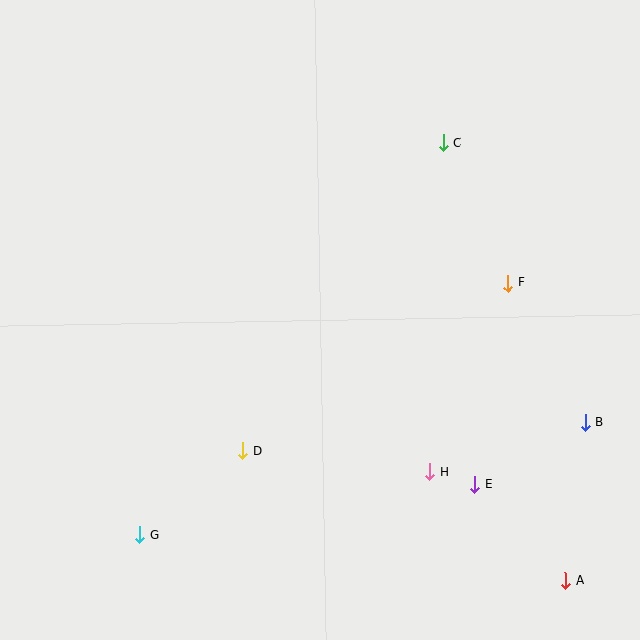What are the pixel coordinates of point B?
Point B is at (585, 423).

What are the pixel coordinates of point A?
Point A is at (565, 580).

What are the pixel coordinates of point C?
Point C is at (443, 143).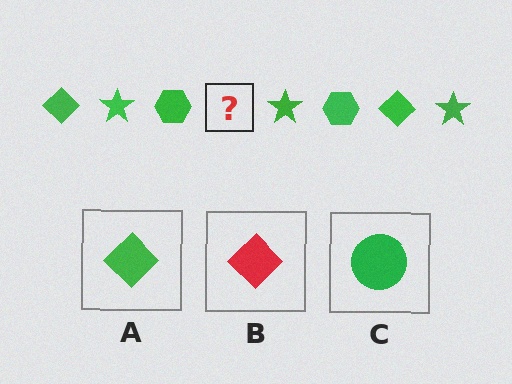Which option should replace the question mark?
Option A.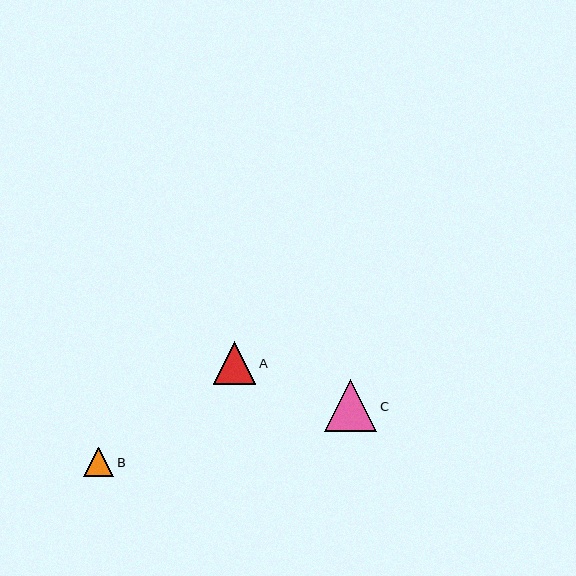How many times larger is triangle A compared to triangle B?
Triangle A is approximately 1.4 times the size of triangle B.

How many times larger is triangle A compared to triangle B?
Triangle A is approximately 1.4 times the size of triangle B.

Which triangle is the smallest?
Triangle B is the smallest with a size of approximately 30 pixels.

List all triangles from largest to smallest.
From largest to smallest: C, A, B.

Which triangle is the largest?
Triangle C is the largest with a size of approximately 52 pixels.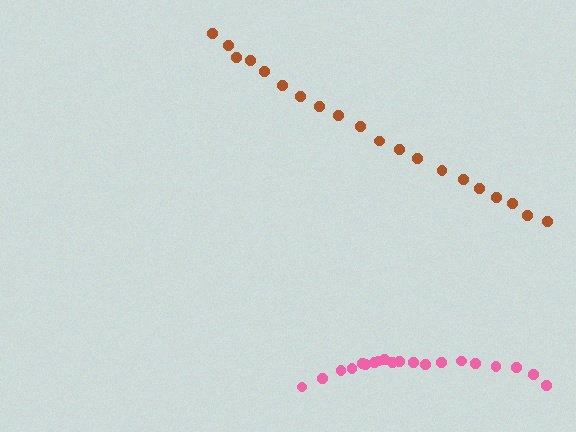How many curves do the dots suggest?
There are 2 distinct paths.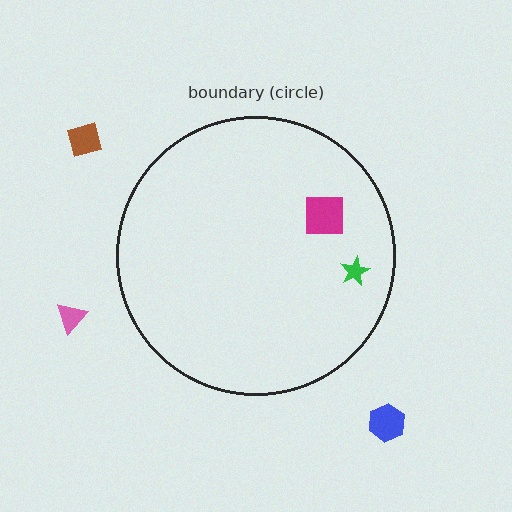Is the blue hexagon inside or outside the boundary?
Outside.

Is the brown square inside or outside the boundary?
Outside.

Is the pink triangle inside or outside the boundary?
Outside.